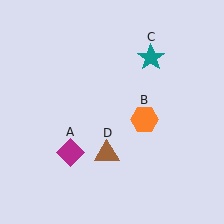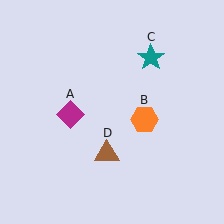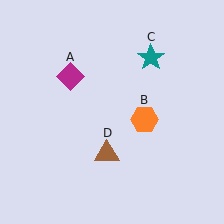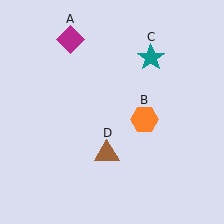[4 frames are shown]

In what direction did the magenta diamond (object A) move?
The magenta diamond (object A) moved up.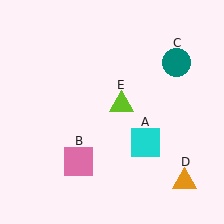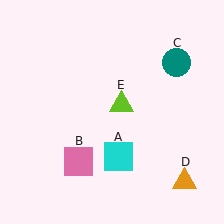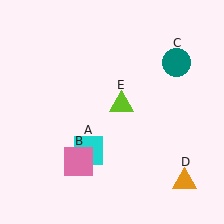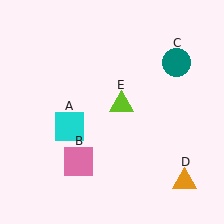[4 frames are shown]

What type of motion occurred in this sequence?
The cyan square (object A) rotated clockwise around the center of the scene.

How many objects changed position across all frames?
1 object changed position: cyan square (object A).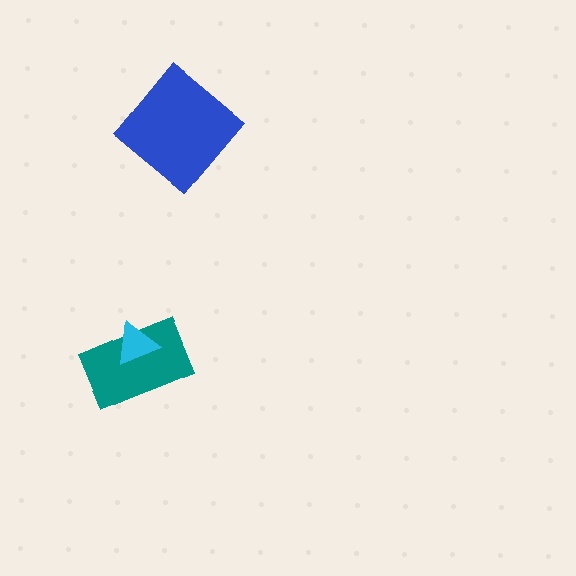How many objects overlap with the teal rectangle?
1 object overlaps with the teal rectangle.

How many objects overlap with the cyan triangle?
1 object overlaps with the cyan triangle.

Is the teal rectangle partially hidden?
Yes, it is partially covered by another shape.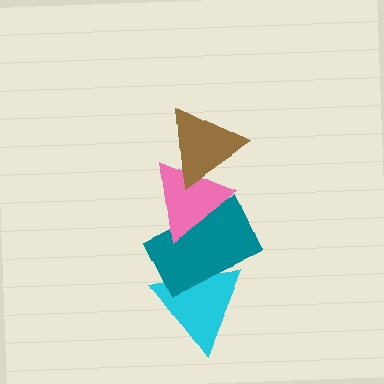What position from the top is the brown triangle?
The brown triangle is 1st from the top.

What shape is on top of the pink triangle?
The brown triangle is on top of the pink triangle.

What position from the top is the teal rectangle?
The teal rectangle is 3rd from the top.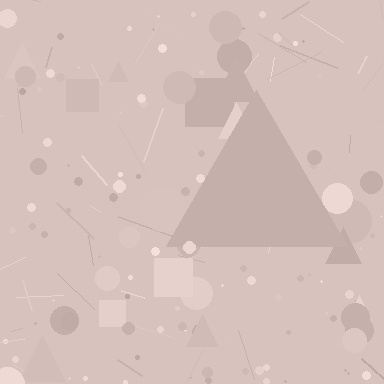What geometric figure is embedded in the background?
A triangle is embedded in the background.